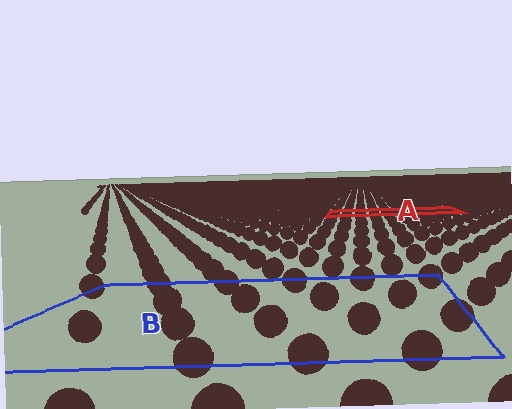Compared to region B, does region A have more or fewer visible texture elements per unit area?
Region A has more texture elements per unit area — they are packed more densely because it is farther away.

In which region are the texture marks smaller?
The texture marks are smaller in region A, because it is farther away.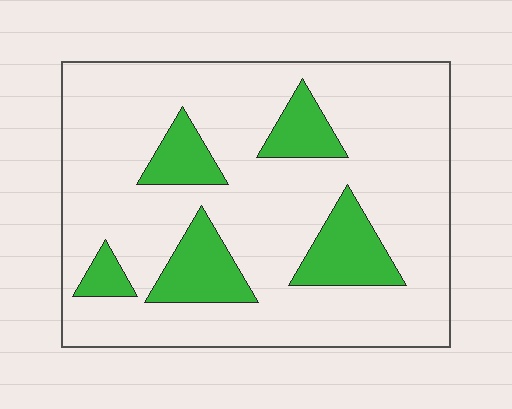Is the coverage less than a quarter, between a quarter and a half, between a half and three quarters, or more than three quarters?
Less than a quarter.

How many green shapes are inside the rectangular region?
5.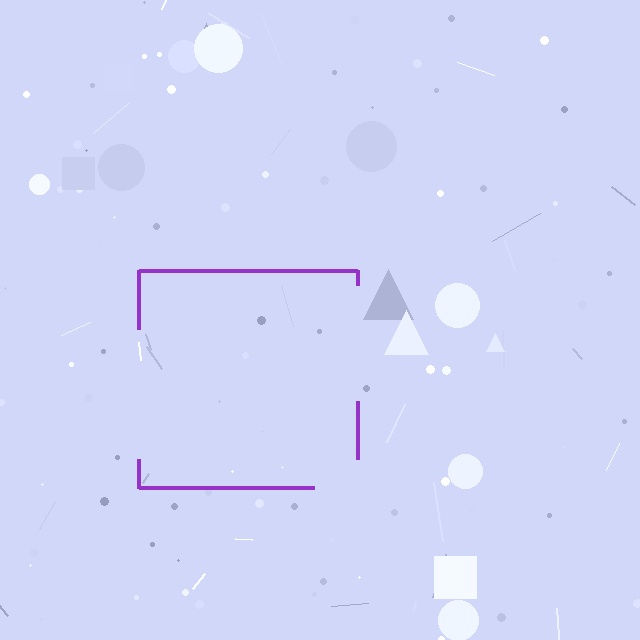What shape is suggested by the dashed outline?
The dashed outline suggests a square.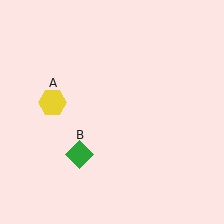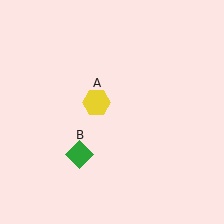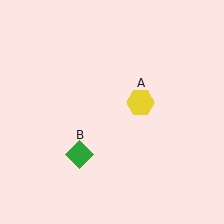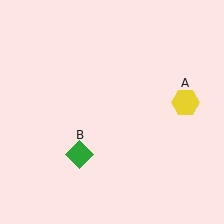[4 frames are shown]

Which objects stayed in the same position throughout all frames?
Green diamond (object B) remained stationary.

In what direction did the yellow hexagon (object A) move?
The yellow hexagon (object A) moved right.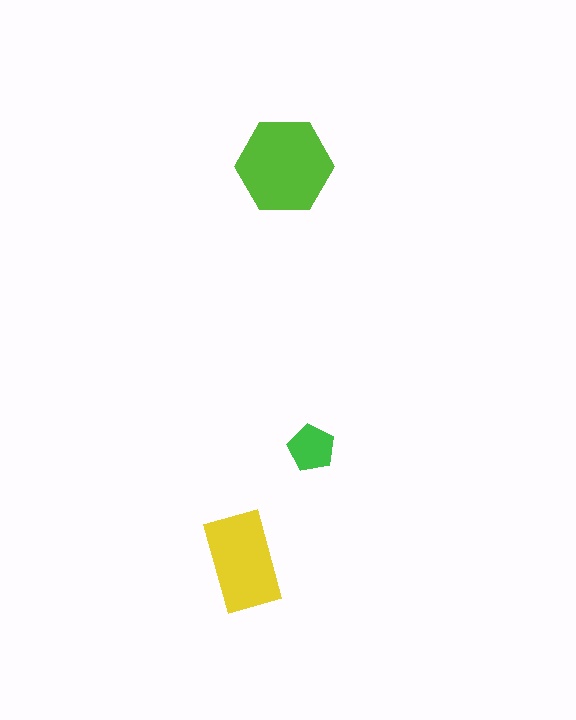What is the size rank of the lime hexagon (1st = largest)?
1st.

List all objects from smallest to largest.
The green pentagon, the yellow rectangle, the lime hexagon.